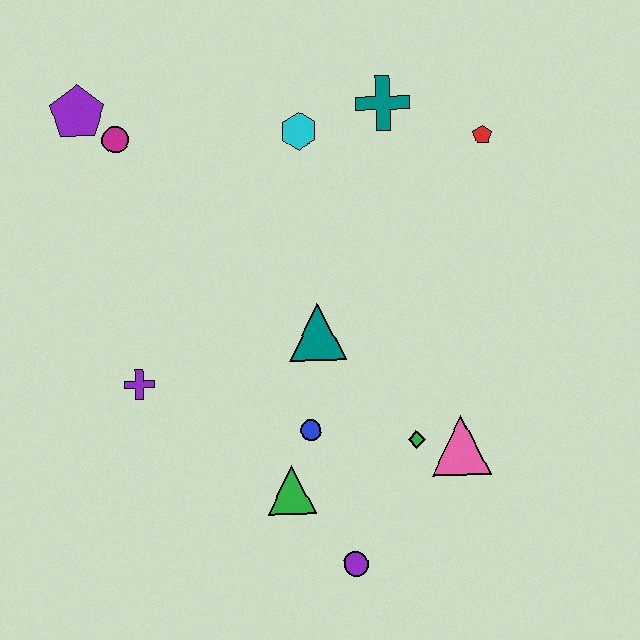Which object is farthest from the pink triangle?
The purple pentagon is farthest from the pink triangle.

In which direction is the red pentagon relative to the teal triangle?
The red pentagon is above the teal triangle.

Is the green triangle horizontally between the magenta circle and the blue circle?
Yes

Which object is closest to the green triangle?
The blue circle is closest to the green triangle.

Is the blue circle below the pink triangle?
No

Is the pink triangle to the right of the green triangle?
Yes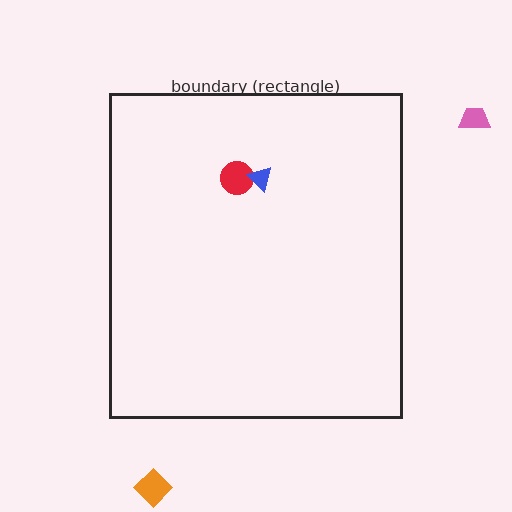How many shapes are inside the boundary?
2 inside, 2 outside.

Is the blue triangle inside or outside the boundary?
Inside.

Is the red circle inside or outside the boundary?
Inside.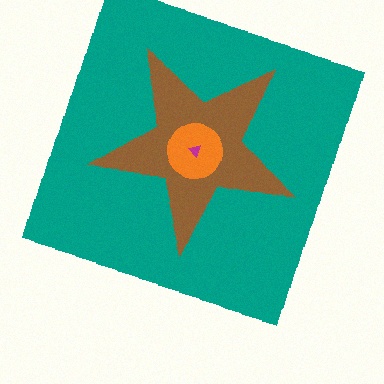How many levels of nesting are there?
4.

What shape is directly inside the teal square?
The brown star.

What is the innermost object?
The magenta triangle.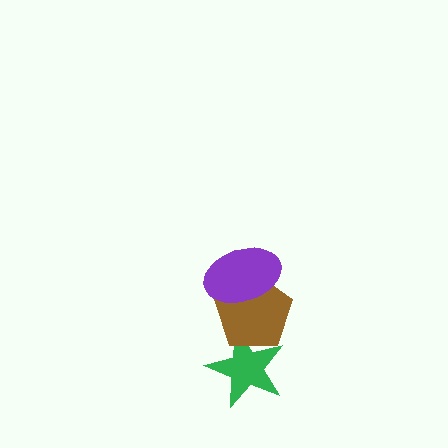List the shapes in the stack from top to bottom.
From top to bottom: the purple ellipse, the brown pentagon, the green star.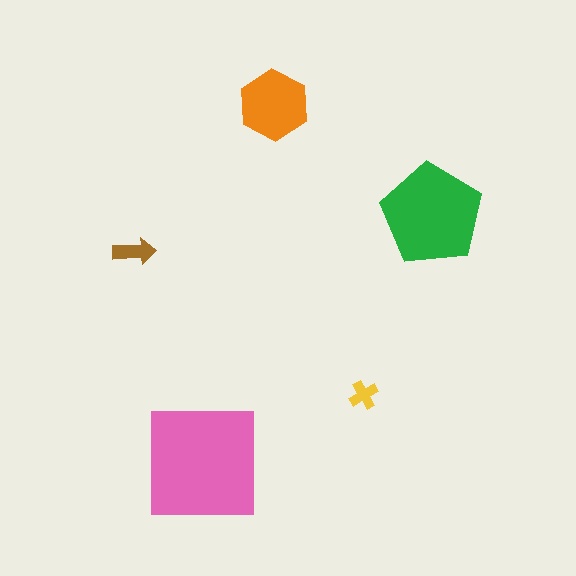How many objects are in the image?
There are 5 objects in the image.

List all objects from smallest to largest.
The yellow cross, the brown arrow, the orange hexagon, the green pentagon, the pink square.